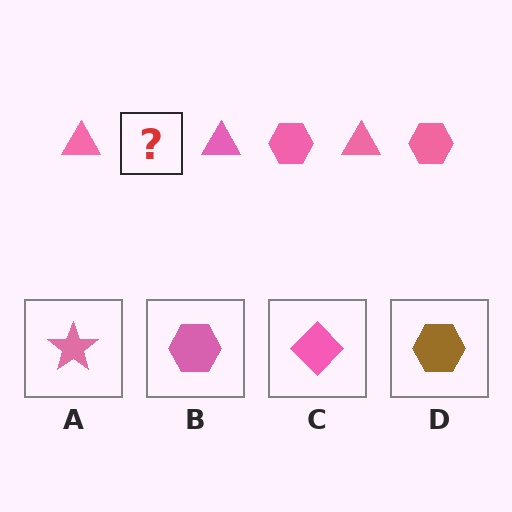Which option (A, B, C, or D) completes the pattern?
B.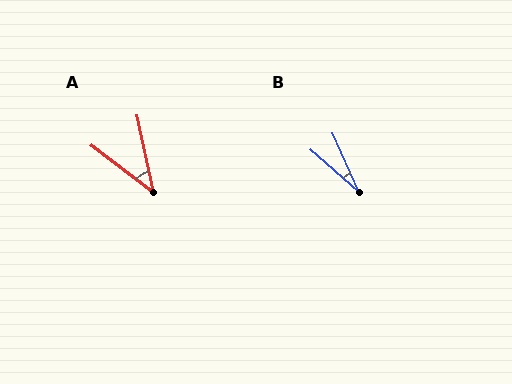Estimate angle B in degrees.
Approximately 24 degrees.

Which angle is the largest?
A, at approximately 41 degrees.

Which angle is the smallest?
B, at approximately 24 degrees.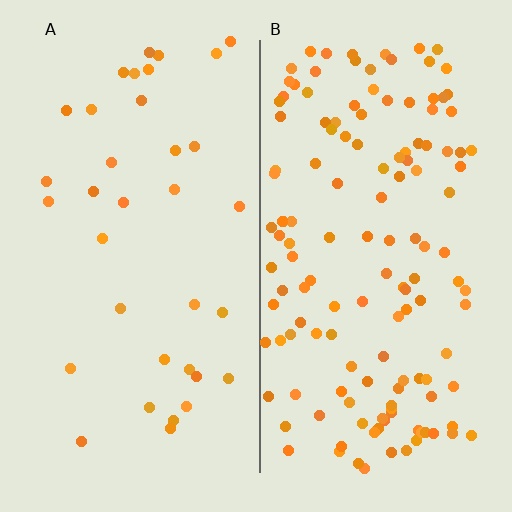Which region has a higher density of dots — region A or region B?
B (the right).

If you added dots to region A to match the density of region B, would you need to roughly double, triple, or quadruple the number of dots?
Approximately quadruple.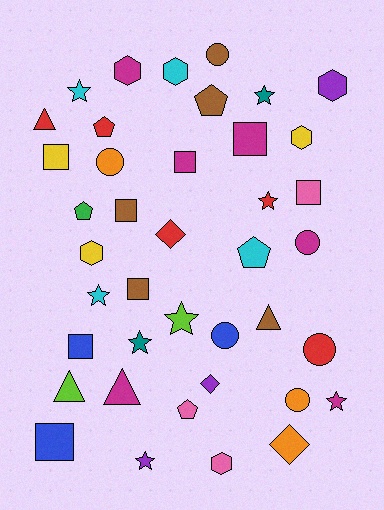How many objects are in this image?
There are 40 objects.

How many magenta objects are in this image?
There are 6 magenta objects.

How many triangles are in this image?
There are 4 triangles.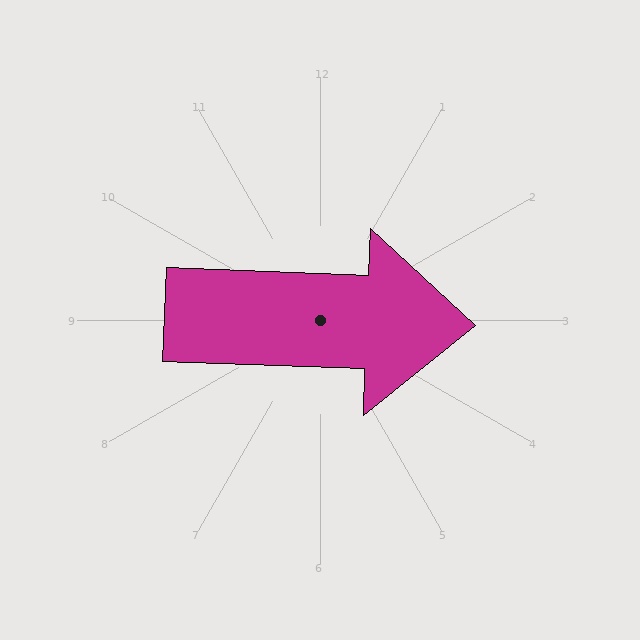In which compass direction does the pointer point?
East.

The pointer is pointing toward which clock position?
Roughly 3 o'clock.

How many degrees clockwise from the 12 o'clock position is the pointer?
Approximately 92 degrees.